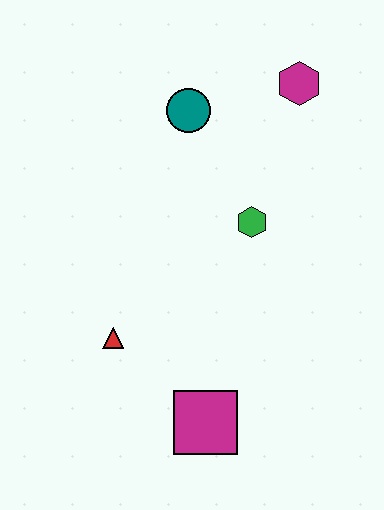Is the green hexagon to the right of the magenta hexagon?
No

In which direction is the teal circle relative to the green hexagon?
The teal circle is above the green hexagon.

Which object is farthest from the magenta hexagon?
The magenta square is farthest from the magenta hexagon.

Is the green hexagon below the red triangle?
No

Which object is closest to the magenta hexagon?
The teal circle is closest to the magenta hexagon.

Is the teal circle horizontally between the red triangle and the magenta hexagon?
Yes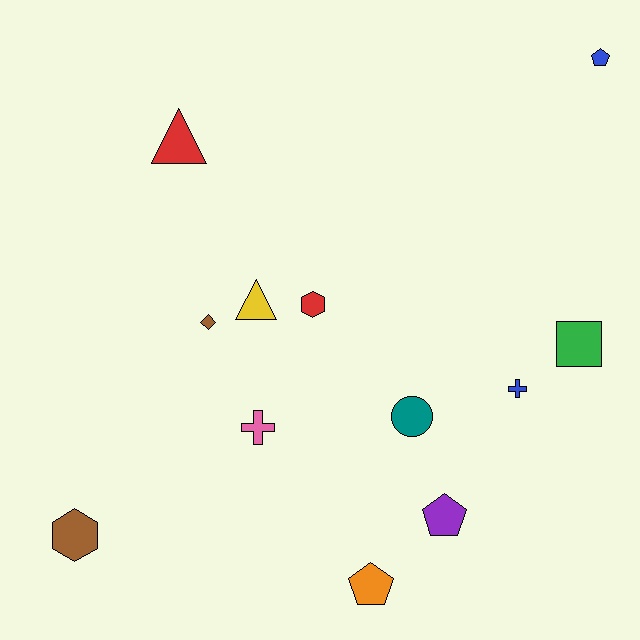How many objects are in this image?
There are 12 objects.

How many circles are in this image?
There is 1 circle.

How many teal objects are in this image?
There is 1 teal object.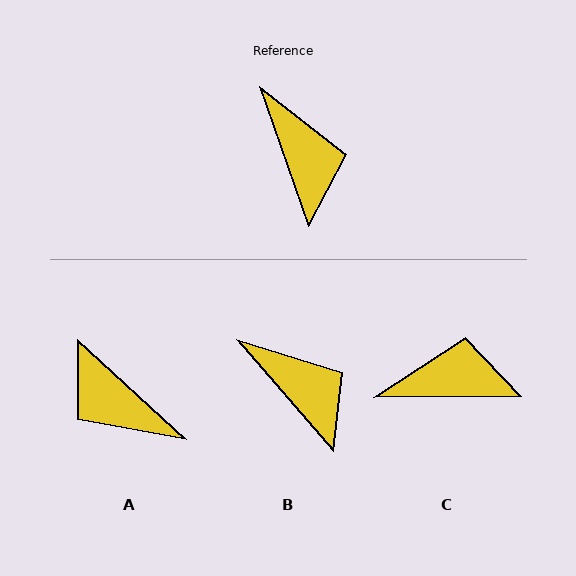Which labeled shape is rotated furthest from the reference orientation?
A, about 152 degrees away.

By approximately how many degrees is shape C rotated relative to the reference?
Approximately 71 degrees counter-clockwise.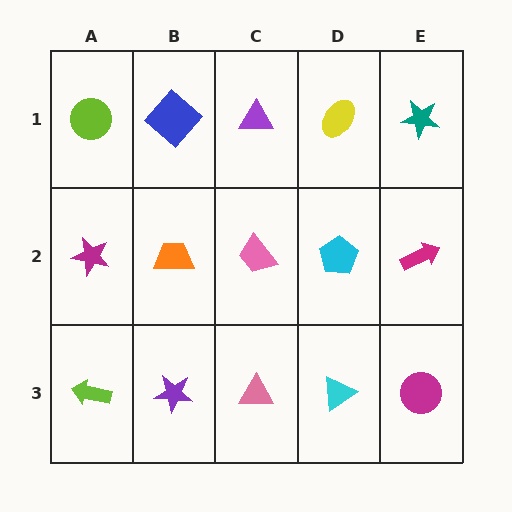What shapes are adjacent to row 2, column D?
A yellow ellipse (row 1, column D), a cyan triangle (row 3, column D), a pink trapezoid (row 2, column C), a magenta arrow (row 2, column E).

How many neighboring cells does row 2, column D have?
4.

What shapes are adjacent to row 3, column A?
A magenta star (row 2, column A), a purple star (row 3, column B).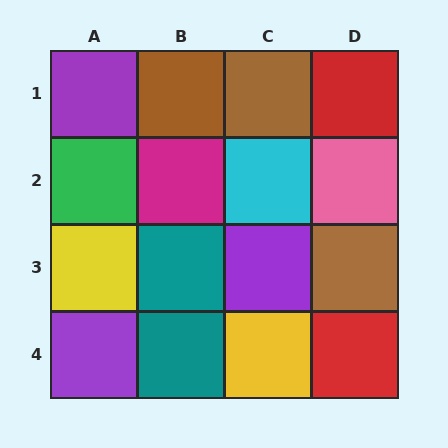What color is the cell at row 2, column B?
Magenta.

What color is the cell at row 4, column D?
Red.